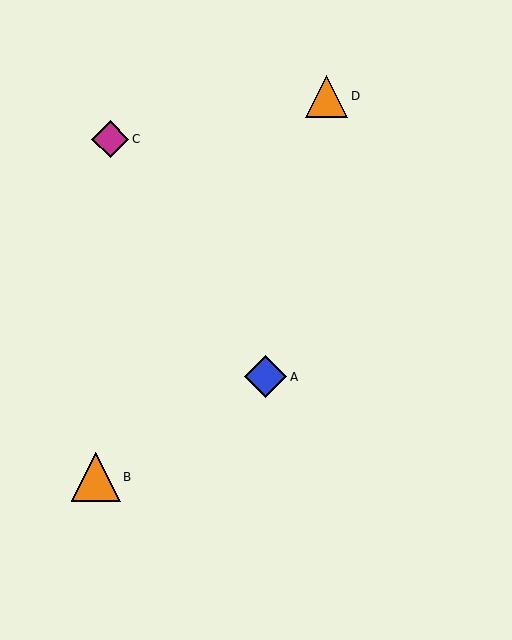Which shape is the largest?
The orange triangle (labeled B) is the largest.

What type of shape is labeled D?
Shape D is an orange triangle.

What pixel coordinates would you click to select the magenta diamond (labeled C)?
Click at (110, 139) to select the magenta diamond C.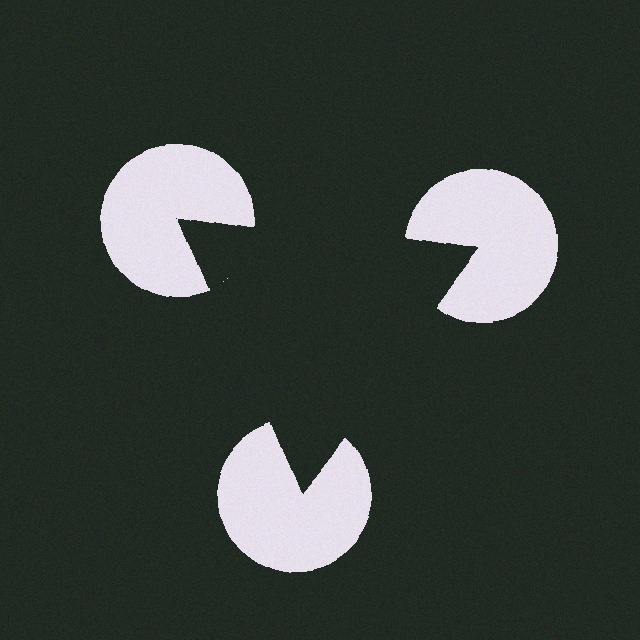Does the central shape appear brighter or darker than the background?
It typically appears slightly darker than the background, even though no actual brightness change is drawn.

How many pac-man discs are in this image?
There are 3 — one at each vertex of the illusory triangle.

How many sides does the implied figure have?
3 sides.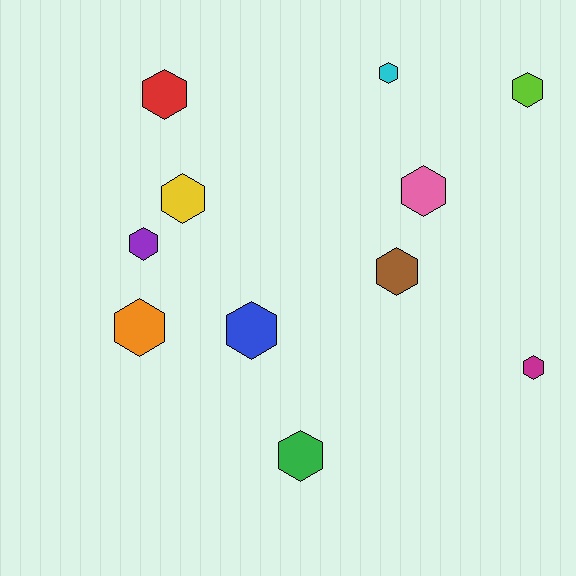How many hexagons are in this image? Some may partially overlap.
There are 11 hexagons.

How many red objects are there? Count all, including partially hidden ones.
There is 1 red object.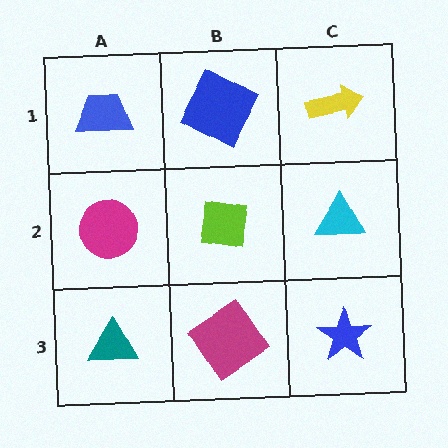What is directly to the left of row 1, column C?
A blue square.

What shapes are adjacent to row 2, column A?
A blue trapezoid (row 1, column A), a teal triangle (row 3, column A), a lime square (row 2, column B).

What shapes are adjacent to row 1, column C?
A cyan triangle (row 2, column C), a blue square (row 1, column B).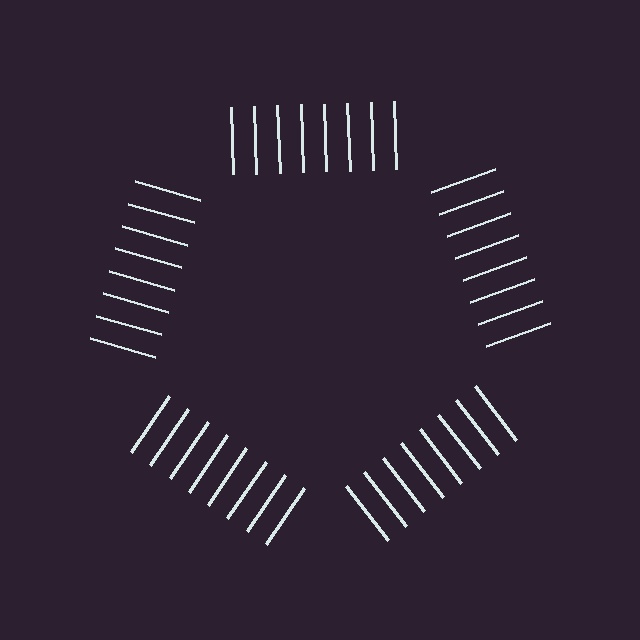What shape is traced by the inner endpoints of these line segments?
An illusory pentagon — the line segments terminate on its edges but no continuous stroke is drawn.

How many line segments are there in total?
40 — 8 along each of the 5 edges.